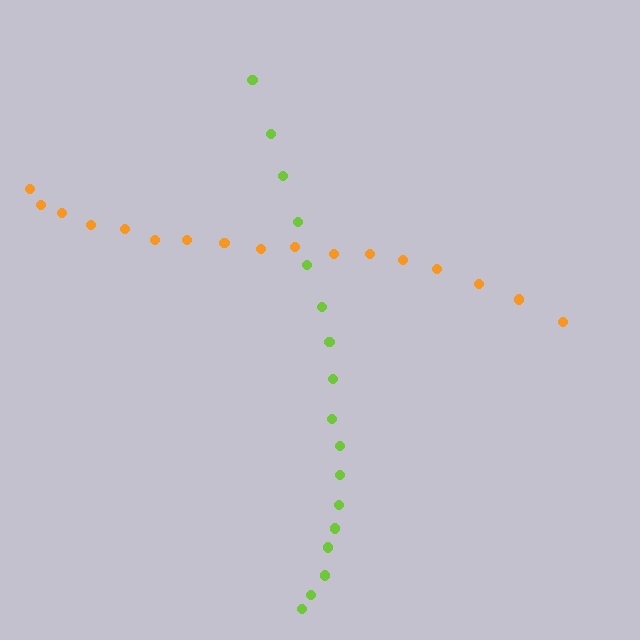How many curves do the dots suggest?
There are 2 distinct paths.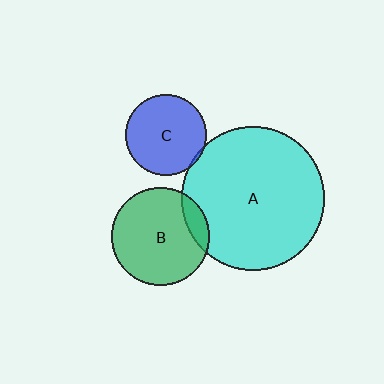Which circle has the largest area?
Circle A (cyan).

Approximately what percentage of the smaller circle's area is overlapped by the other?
Approximately 15%.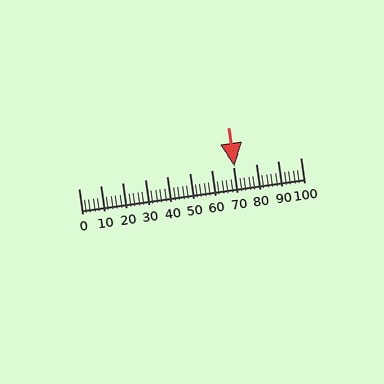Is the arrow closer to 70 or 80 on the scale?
The arrow is closer to 70.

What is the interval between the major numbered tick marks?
The major tick marks are spaced 10 units apart.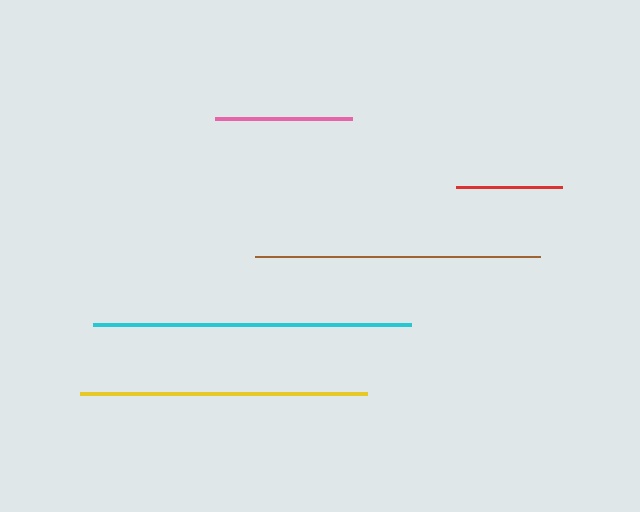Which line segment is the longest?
The cyan line is the longest at approximately 318 pixels.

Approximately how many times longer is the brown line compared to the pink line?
The brown line is approximately 2.1 times the length of the pink line.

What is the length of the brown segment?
The brown segment is approximately 285 pixels long.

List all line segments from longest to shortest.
From longest to shortest: cyan, yellow, brown, pink, red.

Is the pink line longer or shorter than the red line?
The pink line is longer than the red line.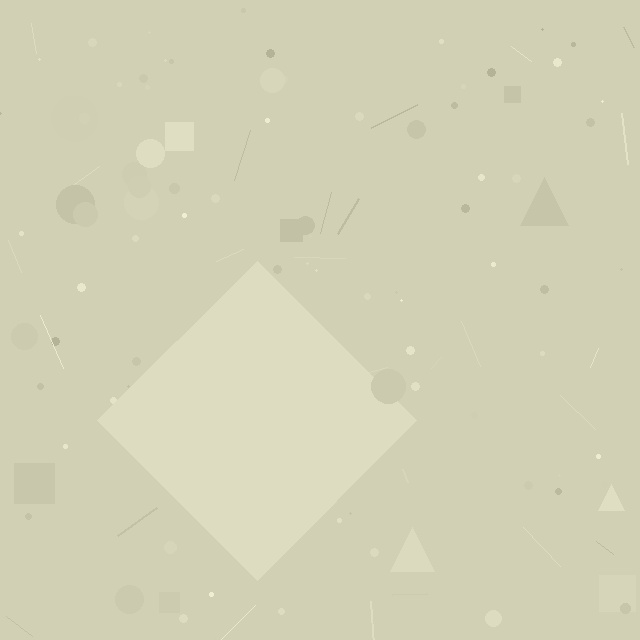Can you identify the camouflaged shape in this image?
The camouflaged shape is a diamond.